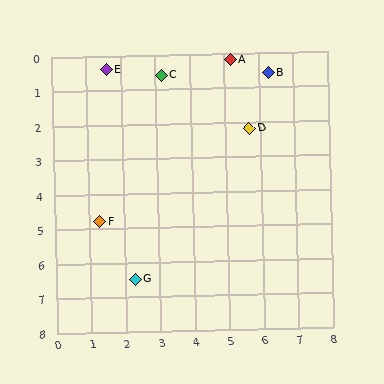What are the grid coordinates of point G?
Point G is at approximately (2.3, 6.5).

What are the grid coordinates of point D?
Point D is at approximately (5.7, 2.2).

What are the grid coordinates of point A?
Point A is at approximately (5.2, 0.2).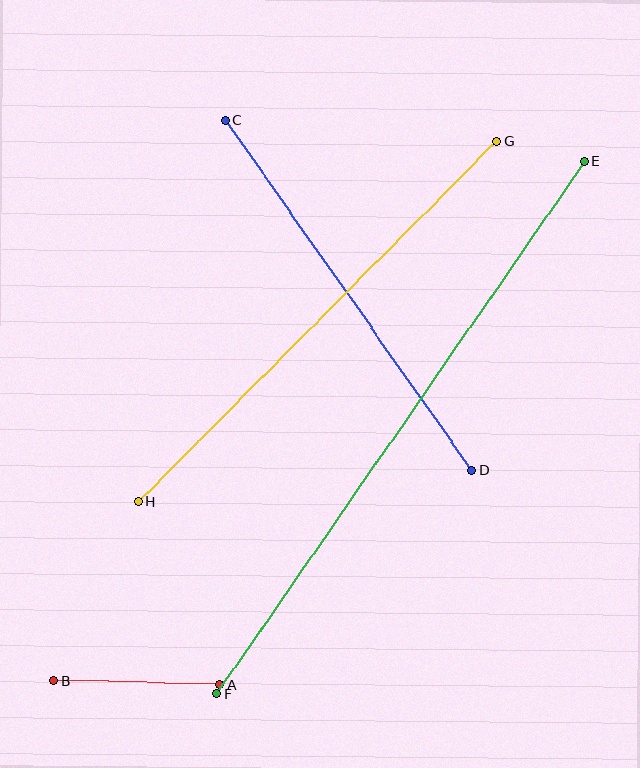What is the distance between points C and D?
The distance is approximately 428 pixels.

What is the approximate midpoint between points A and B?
The midpoint is at approximately (137, 683) pixels.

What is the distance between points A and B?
The distance is approximately 166 pixels.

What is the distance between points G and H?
The distance is approximately 509 pixels.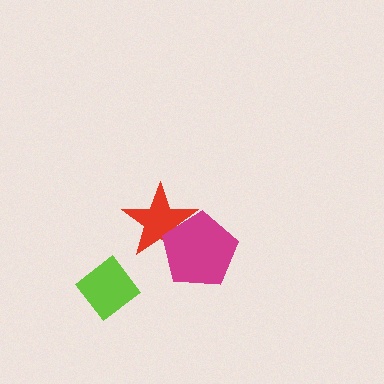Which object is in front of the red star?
The magenta pentagon is in front of the red star.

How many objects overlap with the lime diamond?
0 objects overlap with the lime diamond.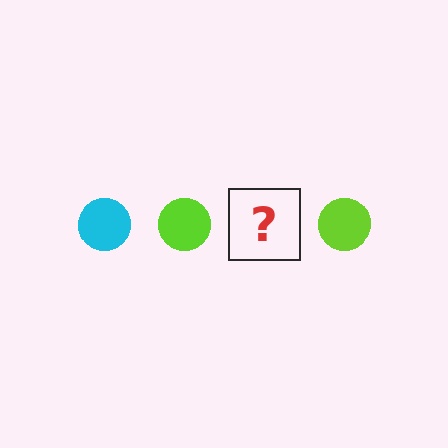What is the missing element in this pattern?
The missing element is a cyan circle.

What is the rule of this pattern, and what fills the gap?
The rule is that the pattern cycles through cyan, lime circles. The gap should be filled with a cyan circle.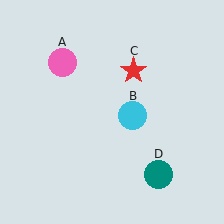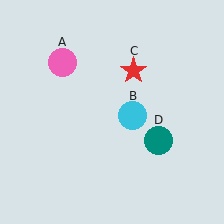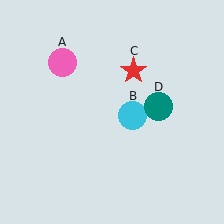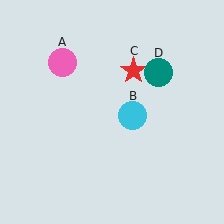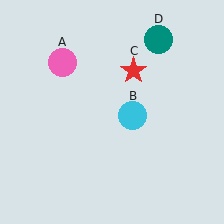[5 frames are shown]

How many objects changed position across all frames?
1 object changed position: teal circle (object D).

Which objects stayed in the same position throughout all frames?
Pink circle (object A) and cyan circle (object B) and red star (object C) remained stationary.